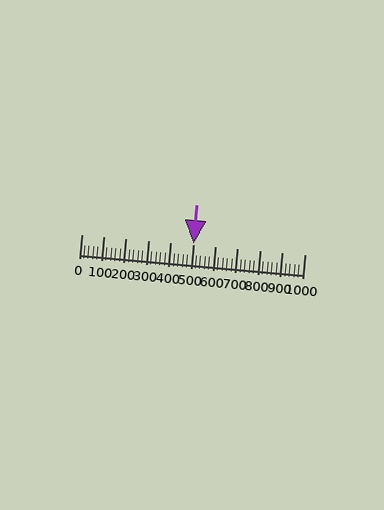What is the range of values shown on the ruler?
The ruler shows values from 0 to 1000.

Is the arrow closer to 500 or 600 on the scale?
The arrow is closer to 500.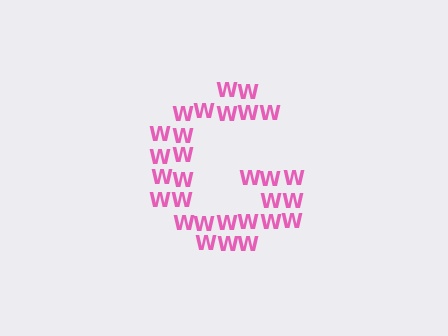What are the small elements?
The small elements are letter W's.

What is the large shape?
The large shape is the letter G.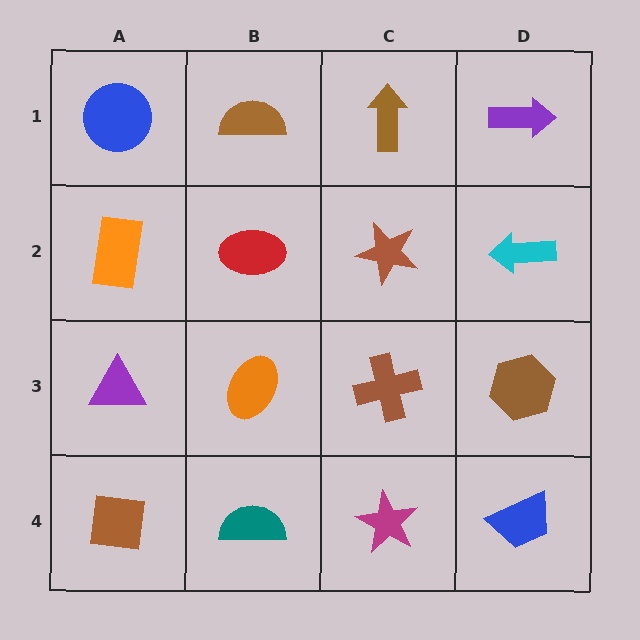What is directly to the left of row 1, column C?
A brown semicircle.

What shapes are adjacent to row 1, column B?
A red ellipse (row 2, column B), a blue circle (row 1, column A), a brown arrow (row 1, column C).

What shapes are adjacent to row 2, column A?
A blue circle (row 1, column A), a purple triangle (row 3, column A), a red ellipse (row 2, column B).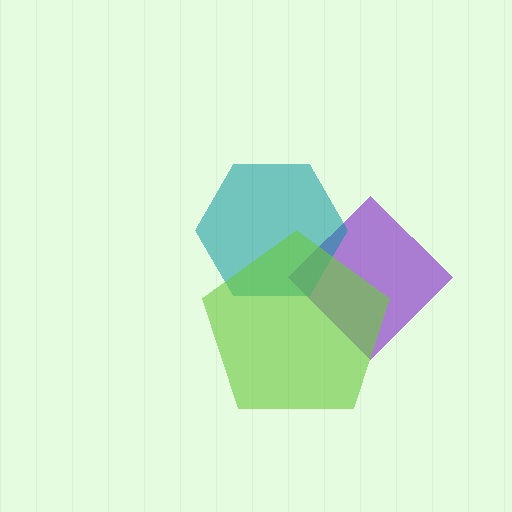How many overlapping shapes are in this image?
There are 3 overlapping shapes in the image.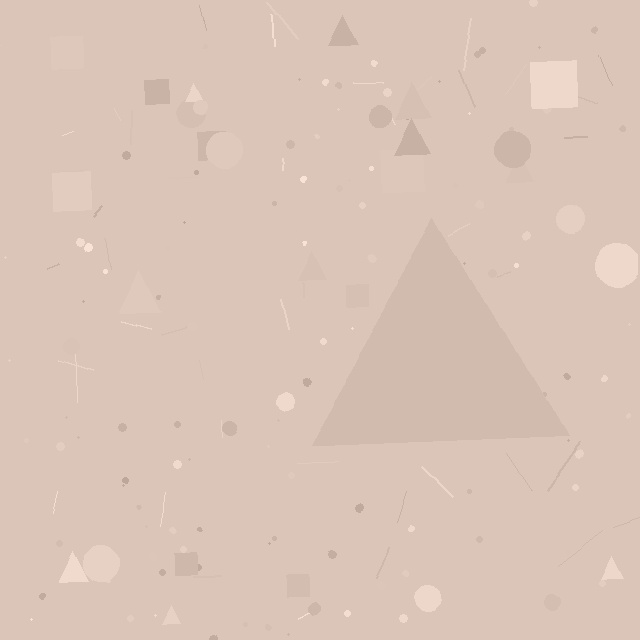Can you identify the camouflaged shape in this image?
The camouflaged shape is a triangle.